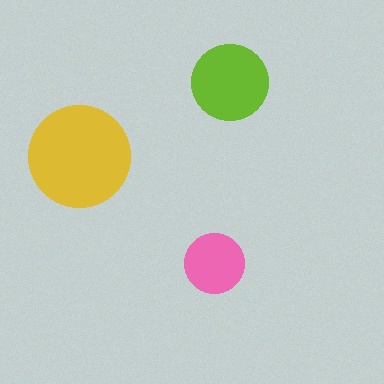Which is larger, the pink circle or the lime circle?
The lime one.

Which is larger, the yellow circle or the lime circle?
The yellow one.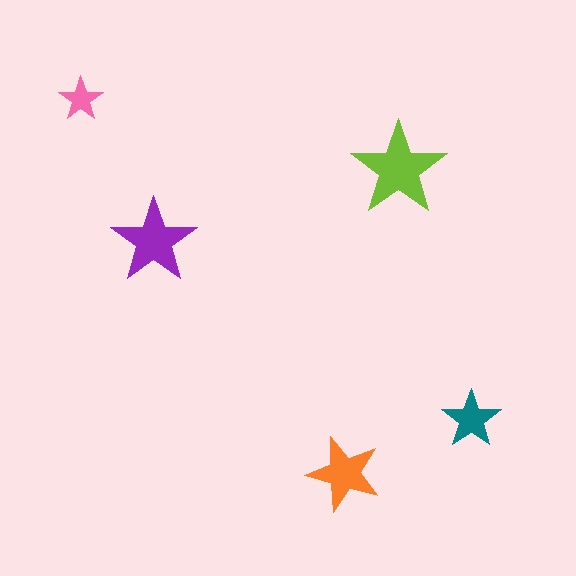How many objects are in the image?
There are 5 objects in the image.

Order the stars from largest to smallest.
the lime one, the purple one, the orange one, the teal one, the pink one.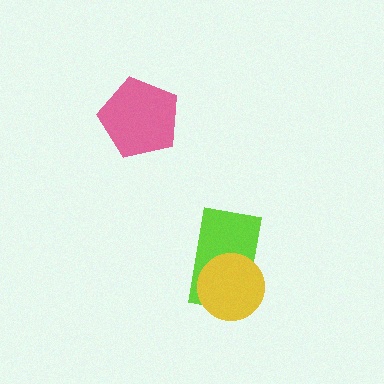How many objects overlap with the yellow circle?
1 object overlaps with the yellow circle.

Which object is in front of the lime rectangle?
The yellow circle is in front of the lime rectangle.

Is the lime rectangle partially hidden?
Yes, it is partially covered by another shape.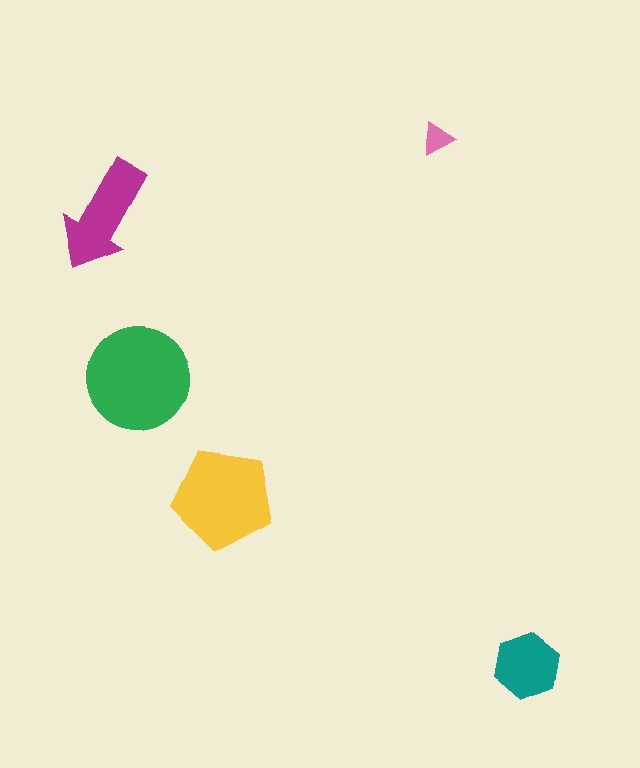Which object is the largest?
The green circle.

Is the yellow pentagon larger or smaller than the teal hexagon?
Larger.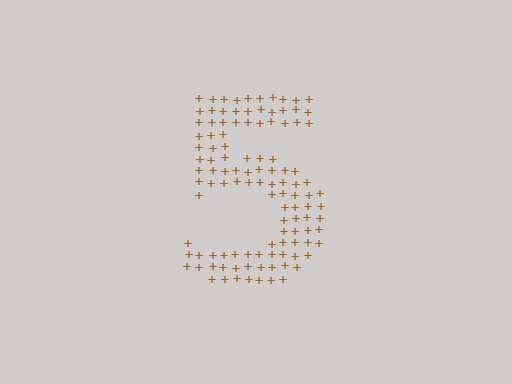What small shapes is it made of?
It is made of small plus signs.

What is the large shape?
The large shape is the digit 5.